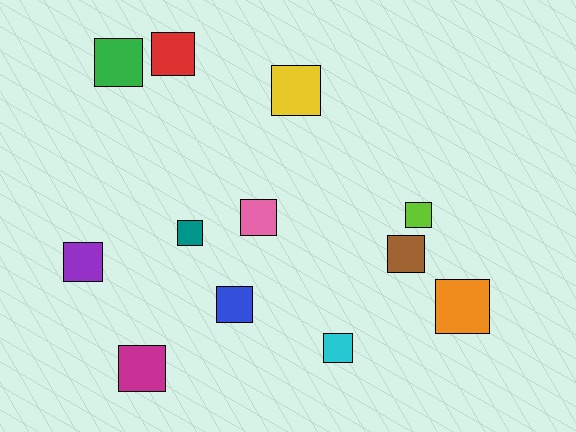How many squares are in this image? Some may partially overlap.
There are 12 squares.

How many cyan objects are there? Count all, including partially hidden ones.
There is 1 cyan object.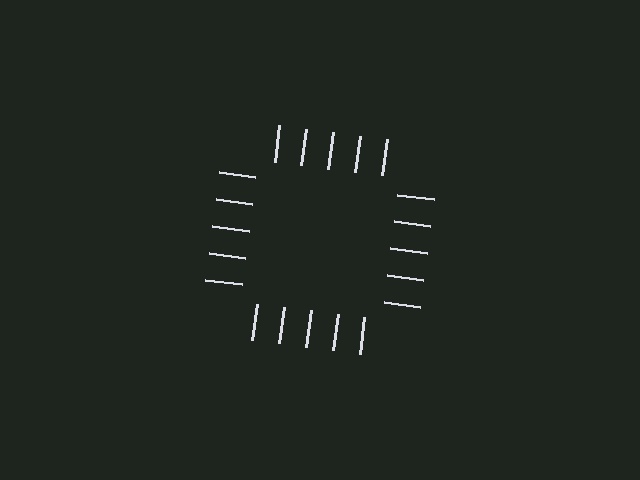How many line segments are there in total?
20 — 5 along each of the 4 edges.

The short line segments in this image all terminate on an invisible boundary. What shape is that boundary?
An illusory square — the line segments terminate on its edges but no continuous stroke is drawn.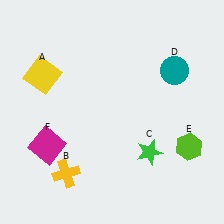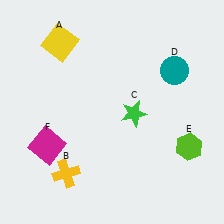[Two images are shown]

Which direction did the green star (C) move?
The green star (C) moved up.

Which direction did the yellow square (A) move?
The yellow square (A) moved up.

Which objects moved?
The objects that moved are: the yellow square (A), the green star (C).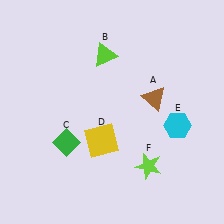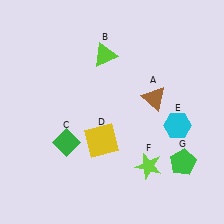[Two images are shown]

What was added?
A green pentagon (G) was added in Image 2.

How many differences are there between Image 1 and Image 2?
There is 1 difference between the two images.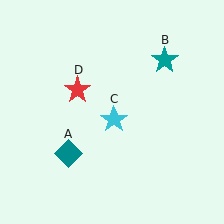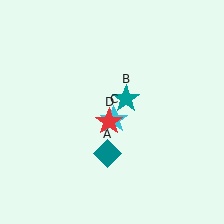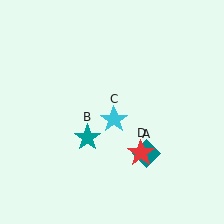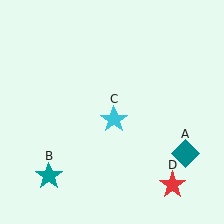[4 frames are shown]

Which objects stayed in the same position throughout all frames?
Cyan star (object C) remained stationary.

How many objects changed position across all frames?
3 objects changed position: teal diamond (object A), teal star (object B), red star (object D).